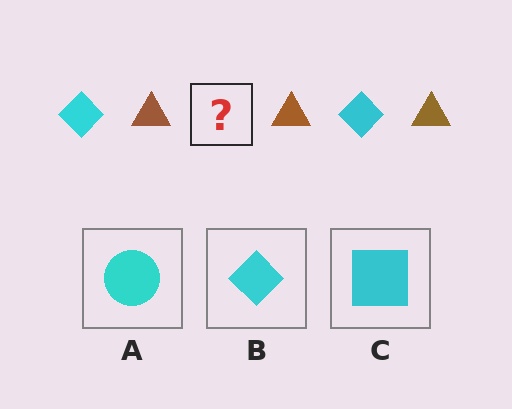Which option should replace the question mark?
Option B.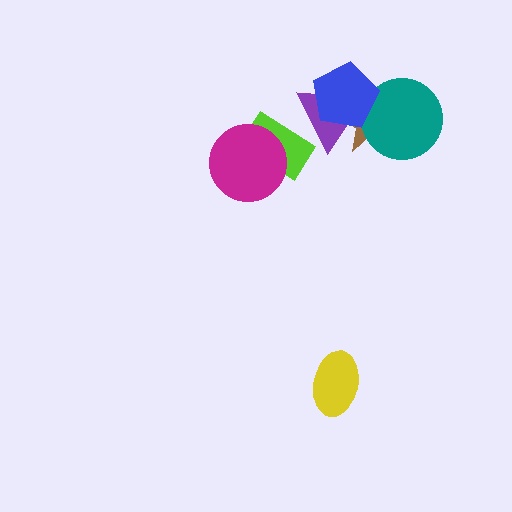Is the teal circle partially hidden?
Yes, it is partially covered by another shape.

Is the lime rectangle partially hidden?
Yes, it is partially covered by another shape.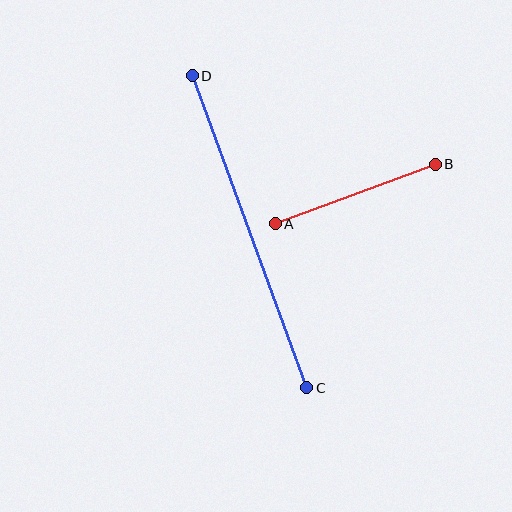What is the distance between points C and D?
The distance is approximately 332 pixels.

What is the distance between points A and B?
The distance is approximately 171 pixels.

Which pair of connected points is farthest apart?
Points C and D are farthest apart.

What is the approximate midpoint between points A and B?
The midpoint is at approximately (355, 194) pixels.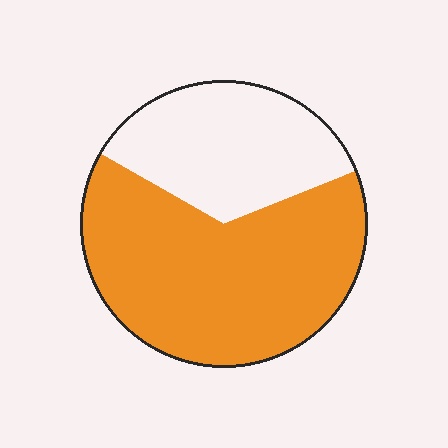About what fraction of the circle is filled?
About five eighths (5/8).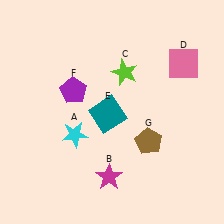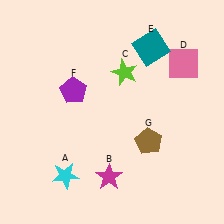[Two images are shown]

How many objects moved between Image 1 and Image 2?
2 objects moved between the two images.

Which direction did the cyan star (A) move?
The cyan star (A) moved down.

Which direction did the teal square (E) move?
The teal square (E) moved up.